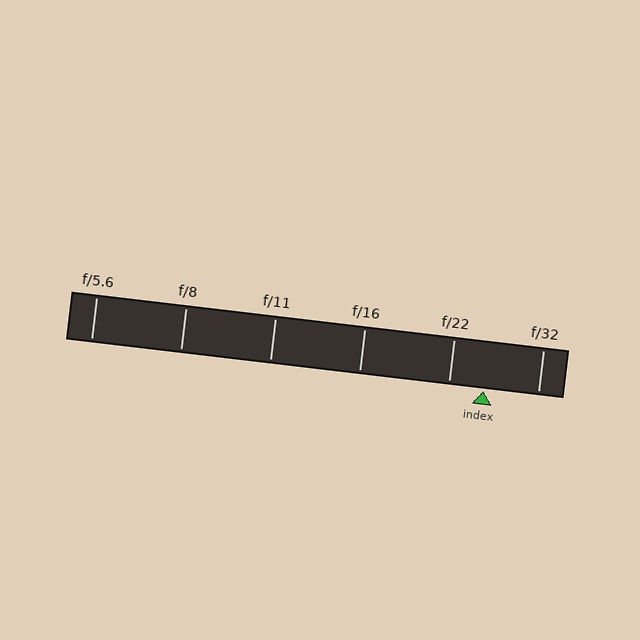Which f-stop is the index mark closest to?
The index mark is closest to f/22.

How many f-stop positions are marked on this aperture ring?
There are 6 f-stop positions marked.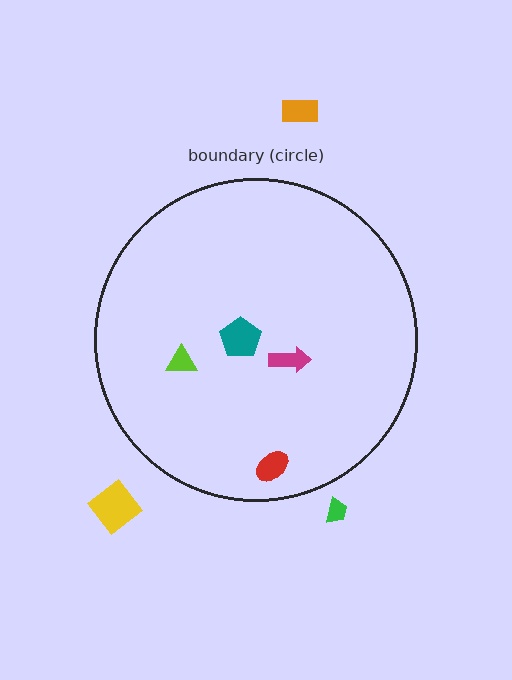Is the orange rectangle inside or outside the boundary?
Outside.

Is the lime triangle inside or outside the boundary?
Inside.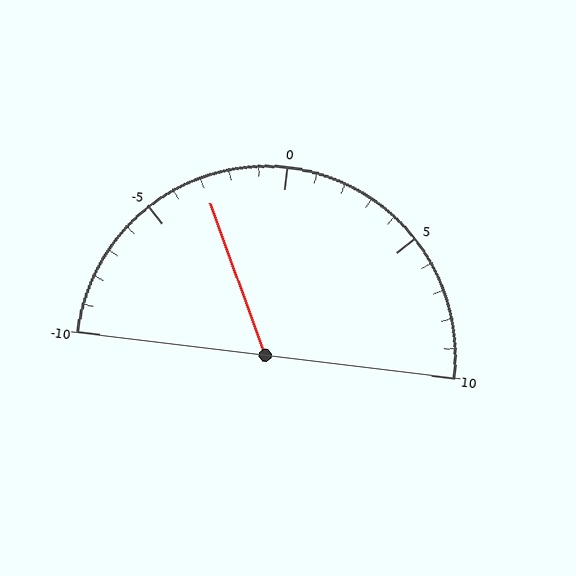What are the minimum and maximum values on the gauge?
The gauge ranges from -10 to 10.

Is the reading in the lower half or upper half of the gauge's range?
The reading is in the lower half of the range (-10 to 10).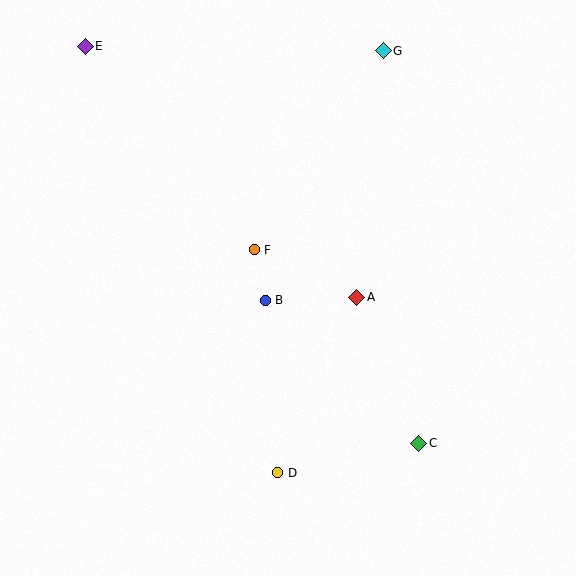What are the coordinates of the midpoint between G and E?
The midpoint between G and E is at (234, 49).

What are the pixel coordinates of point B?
Point B is at (265, 300).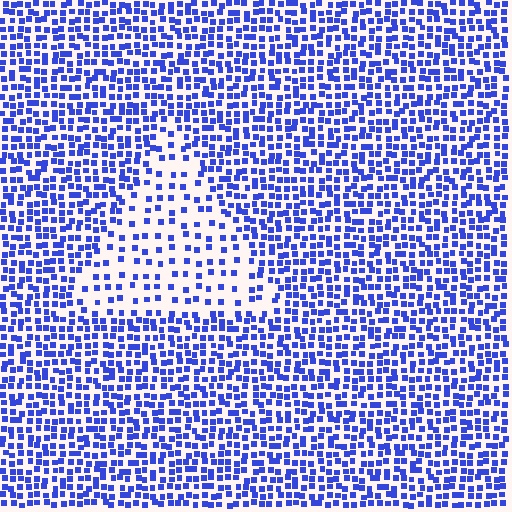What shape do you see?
I see a triangle.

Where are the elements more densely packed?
The elements are more densely packed outside the triangle boundary.